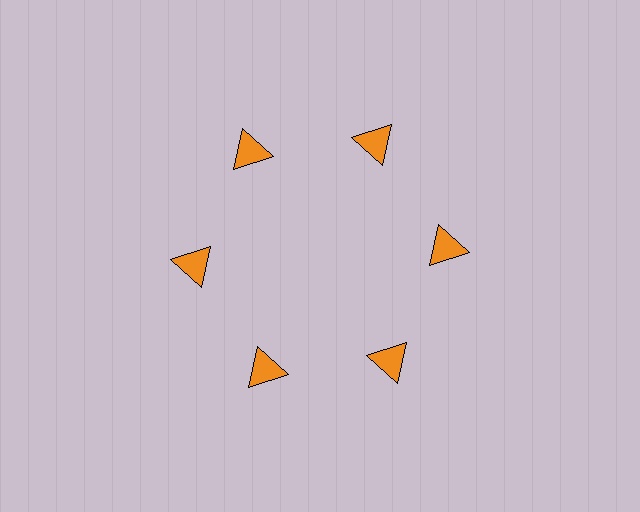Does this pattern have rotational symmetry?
Yes, this pattern has 6-fold rotational symmetry. It looks the same after rotating 60 degrees around the center.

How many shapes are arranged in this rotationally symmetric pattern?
There are 6 shapes, arranged in 6 groups of 1.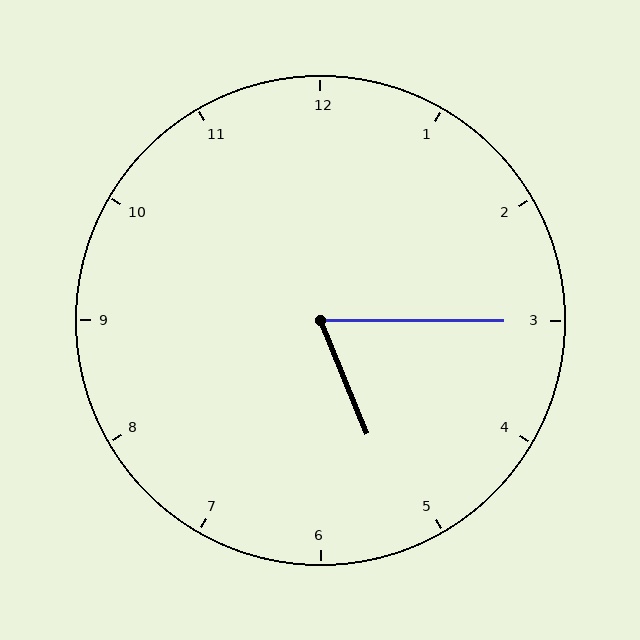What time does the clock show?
5:15.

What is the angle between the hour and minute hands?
Approximately 68 degrees.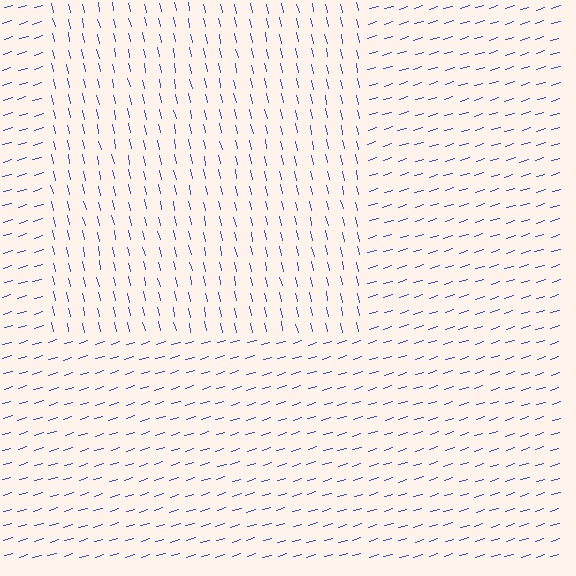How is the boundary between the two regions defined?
The boundary is defined purely by a change in line orientation (approximately 86 degrees difference). All lines are the same color and thickness.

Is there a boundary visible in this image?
Yes, there is a texture boundary formed by a change in line orientation.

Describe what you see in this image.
The image is filled with small blue line segments. A rectangle region in the image has lines oriented differently from the surrounding lines, creating a visible texture boundary.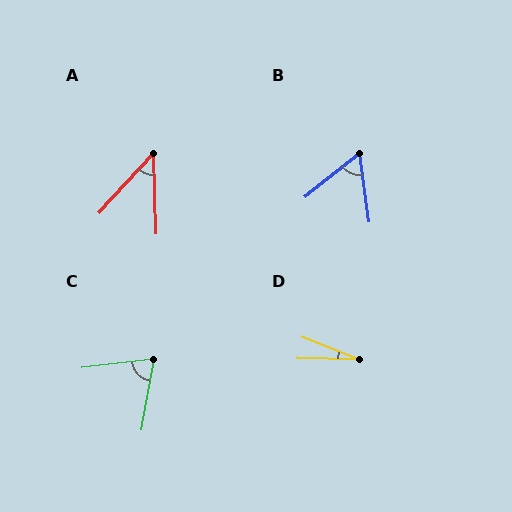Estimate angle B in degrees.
Approximately 59 degrees.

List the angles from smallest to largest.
D (20°), A (44°), B (59°), C (73°).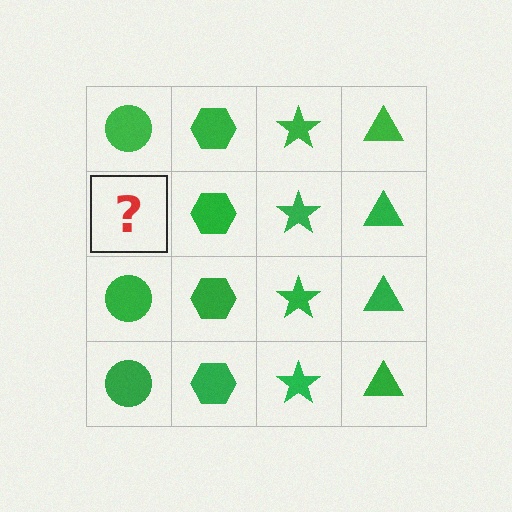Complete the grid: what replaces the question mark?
The question mark should be replaced with a green circle.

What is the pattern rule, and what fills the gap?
The rule is that each column has a consistent shape. The gap should be filled with a green circle.